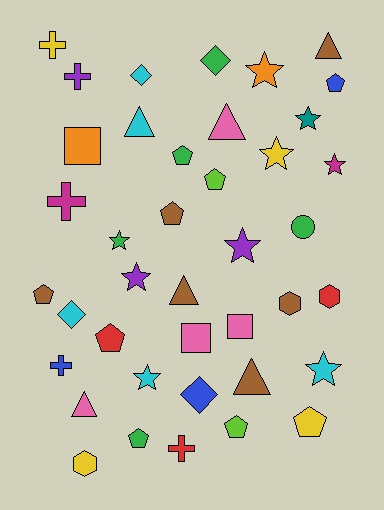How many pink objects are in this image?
There are 4 pink objects.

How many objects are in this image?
There are 40 objects.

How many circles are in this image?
There is 1 circle.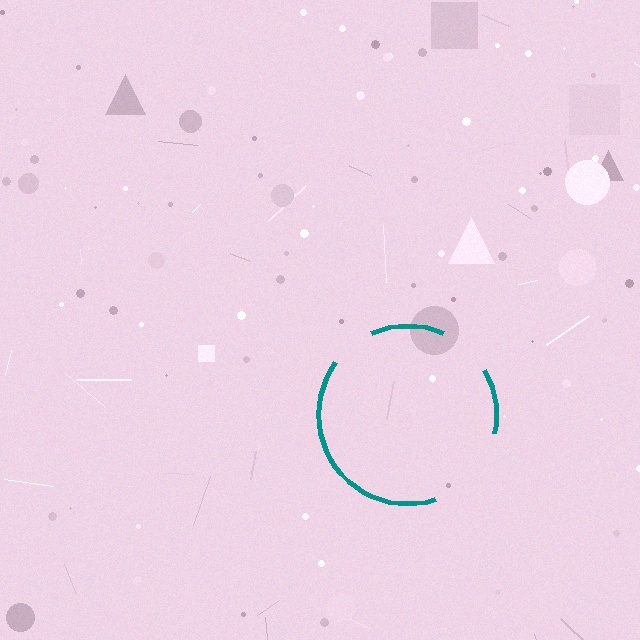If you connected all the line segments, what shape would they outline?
They would outline a circle.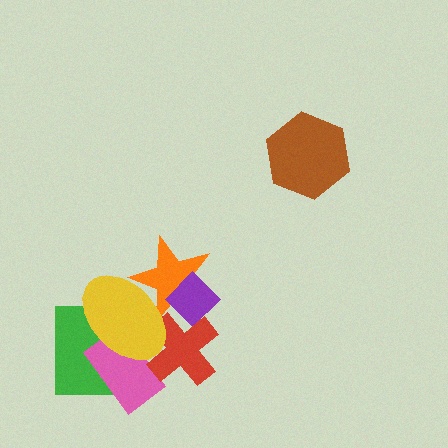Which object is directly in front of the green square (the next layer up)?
The pink rectangle is directly in front of the green square.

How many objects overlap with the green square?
2 objects overlap with the green square.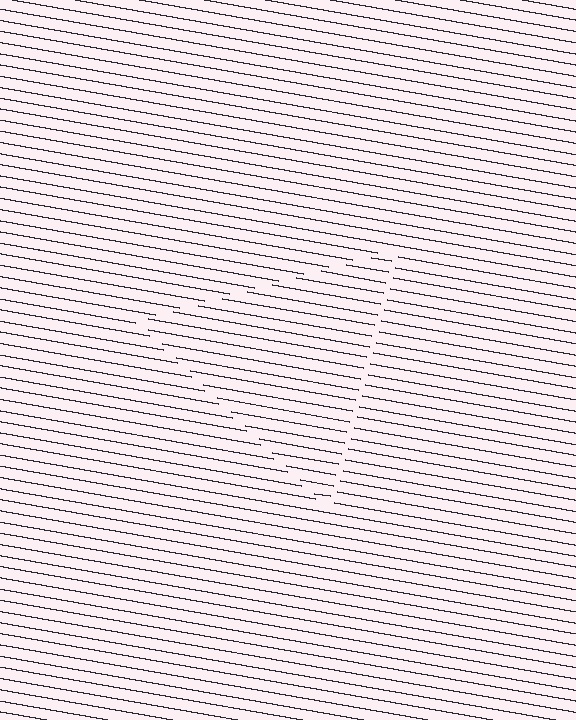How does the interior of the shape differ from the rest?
The interior of the shape contains the same grating, shifted by half a period — the contour is defined by the phase discontinuity where line-ends from the inner and outer gratings abut.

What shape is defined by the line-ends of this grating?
An illusory triangle. The interior of the shape contains the same grating, shifted by half a period — the contour is defined by the phase discontinuity where line-ends from the inner and outer gratings abut.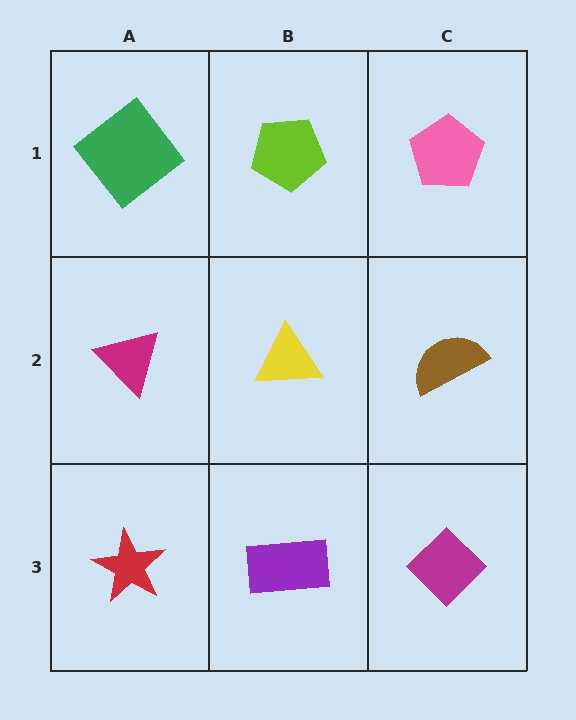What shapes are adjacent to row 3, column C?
A brown semicircle (row 2, column C), a purple rectangle (row 3, column B).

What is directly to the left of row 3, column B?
A red star.